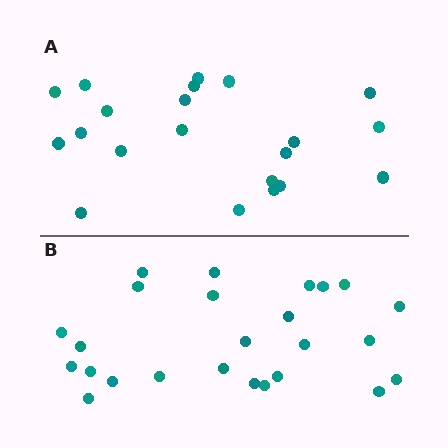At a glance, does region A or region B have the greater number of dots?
Region B (the bottom region) has more dots.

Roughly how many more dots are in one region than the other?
Region B has about 4 more dots than region A.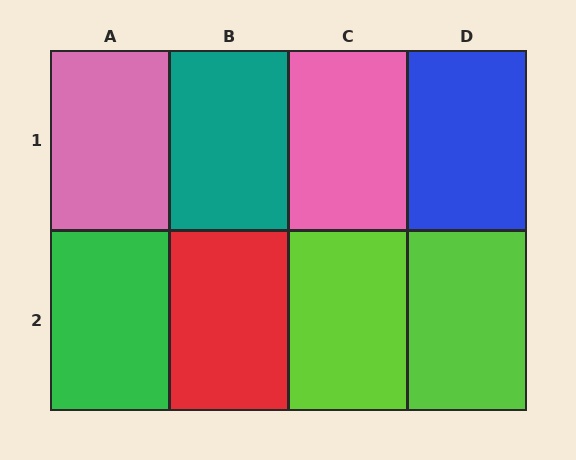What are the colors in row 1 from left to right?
Pink, teal, pink, blue.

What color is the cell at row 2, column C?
Lime.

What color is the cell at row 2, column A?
Green.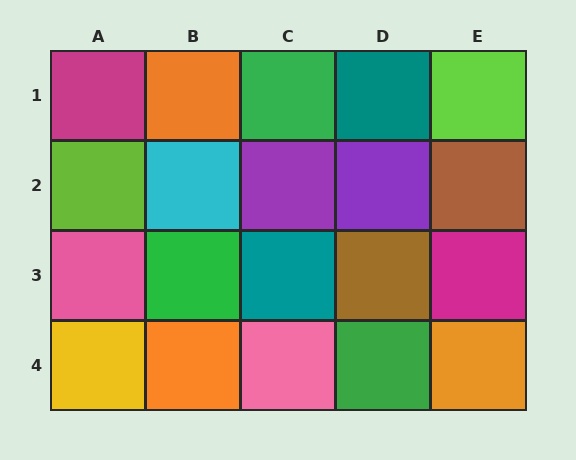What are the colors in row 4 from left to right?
Yellow, orange, pink, green, orange.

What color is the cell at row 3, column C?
Teal.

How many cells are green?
3 cells are green.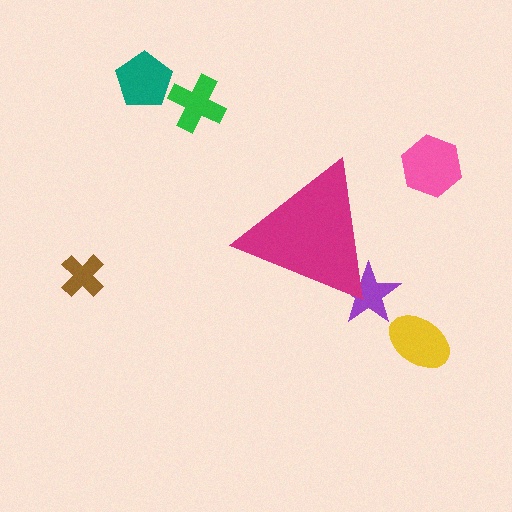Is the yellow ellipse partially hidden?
No, the yellow ellipse is fully visible.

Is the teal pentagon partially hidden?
No, the teal pentagon is fully visible.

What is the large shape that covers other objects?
A magenta triangle.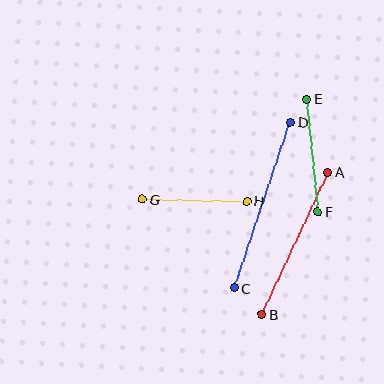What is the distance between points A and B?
The distance is approximately 157 pixels.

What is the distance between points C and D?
The distance is approximately 175 pixels.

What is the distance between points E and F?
The distance is approximately 113 pixels.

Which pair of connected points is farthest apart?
Points C and D are farthest apart.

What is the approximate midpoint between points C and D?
The midpoint is at approximately (262, 205) pixels.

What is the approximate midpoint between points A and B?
The midpoint is at approximately (295, 243) pixels.